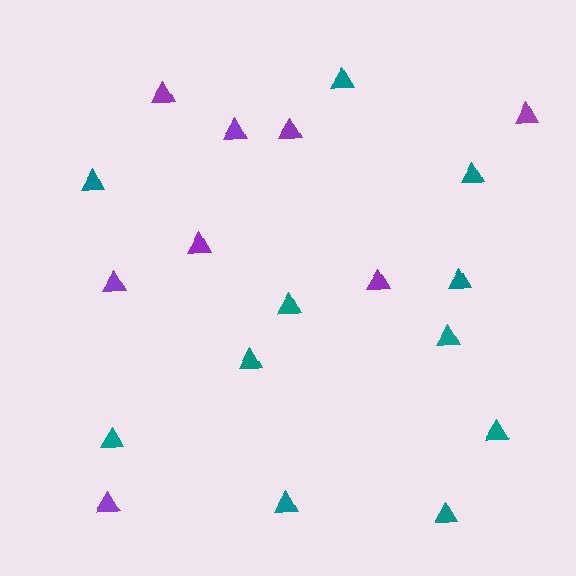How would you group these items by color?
There are 2 groups: one group of teal triangles (11) and one group of purple triangles (8).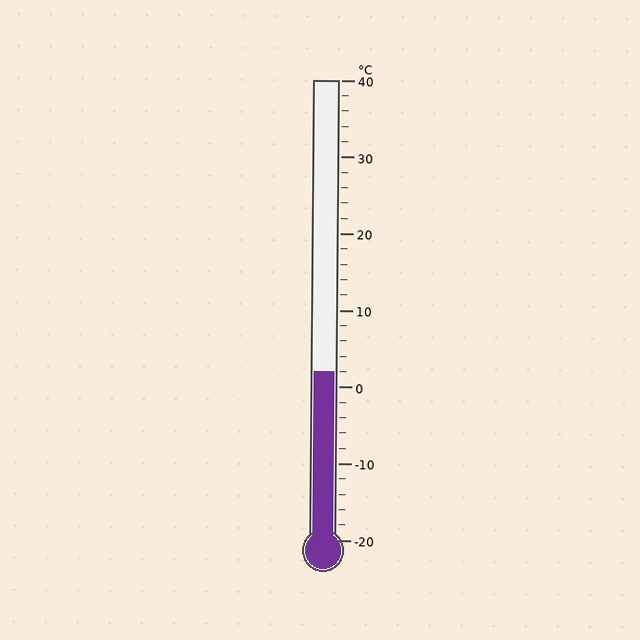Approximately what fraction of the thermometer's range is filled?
The thermometer is filled to approximately 35% of its range.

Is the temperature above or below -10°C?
The temperature is above -10°C.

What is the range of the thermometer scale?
The thermometer scale ranges from -20°C to 40°C.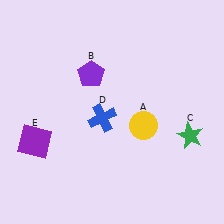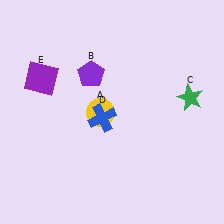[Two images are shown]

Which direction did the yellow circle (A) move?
The yellow circle (A) moved left.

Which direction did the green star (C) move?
The green star (C) moved up.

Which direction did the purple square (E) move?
The purple square (E) moved up.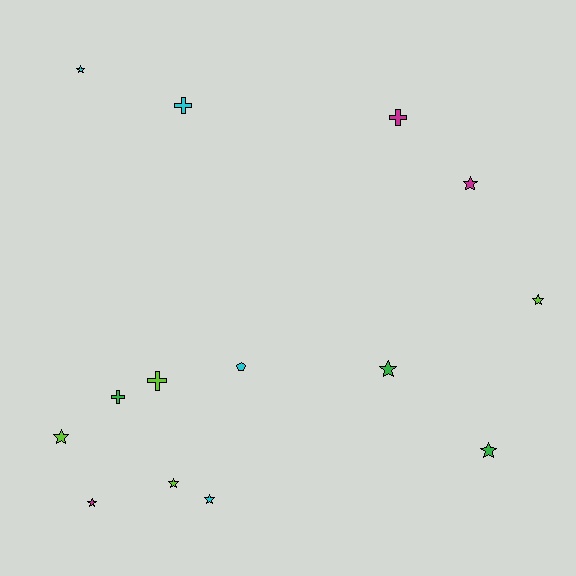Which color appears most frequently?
Cyan, with 4 objects.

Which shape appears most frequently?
Star, with 9 objects.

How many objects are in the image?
There are 14 objects.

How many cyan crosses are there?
There is 1 cyan cross.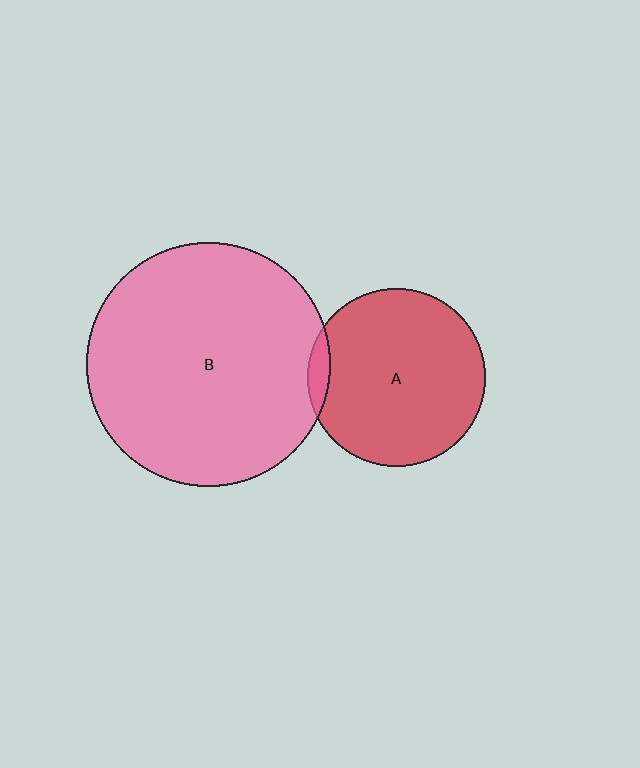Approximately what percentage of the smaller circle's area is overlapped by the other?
Approximately 5%.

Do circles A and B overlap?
Yes.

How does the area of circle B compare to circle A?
Approximately 1.9 times.